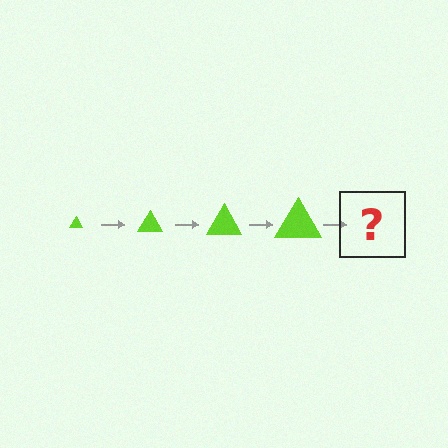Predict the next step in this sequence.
The next step is a lime triangle, larger than the previous one.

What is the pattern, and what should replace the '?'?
The pattern is that the triangle gets progressively larger each step. The '?' should be a lime triangle, larger than the previous one.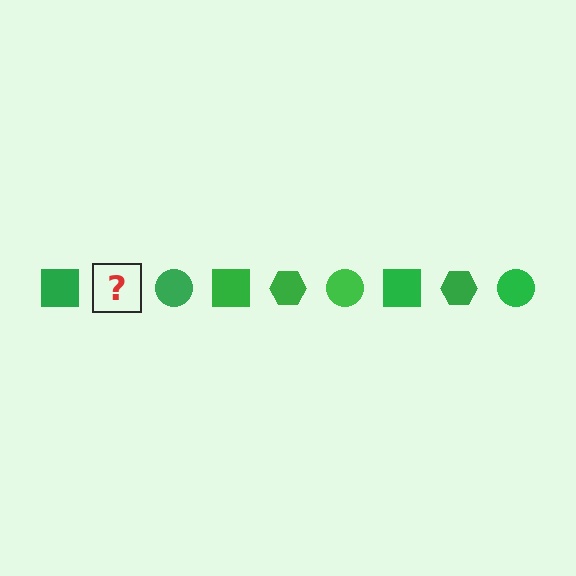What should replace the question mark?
The question mark should be replaced with a green hexagon.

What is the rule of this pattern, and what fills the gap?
The rule is that the pattern cycles through square, hexagon, circle shapes in green. The gap should be filled with a green hexagon.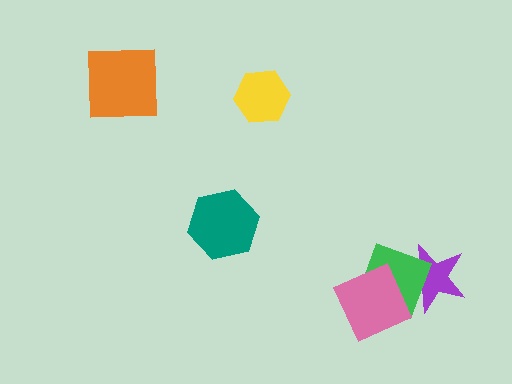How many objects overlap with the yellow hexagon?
0 objects overlap with the yellow hexagon.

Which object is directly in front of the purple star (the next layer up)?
The green diamond is directly in front of the purple star.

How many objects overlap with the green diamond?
2 objects overlap with the green diamond.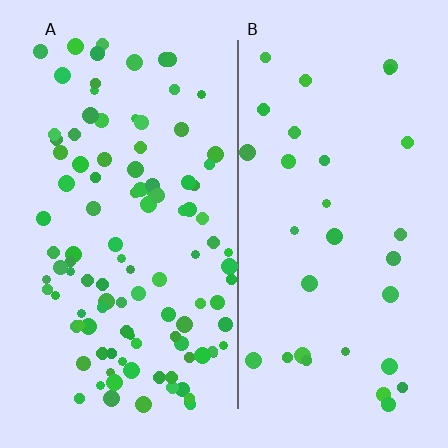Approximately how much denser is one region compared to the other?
Approximately 3.4× — region A over region B.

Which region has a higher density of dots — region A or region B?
A (the left).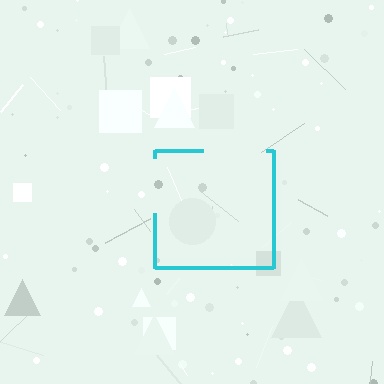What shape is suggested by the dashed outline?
The dashed outline suggests a square.